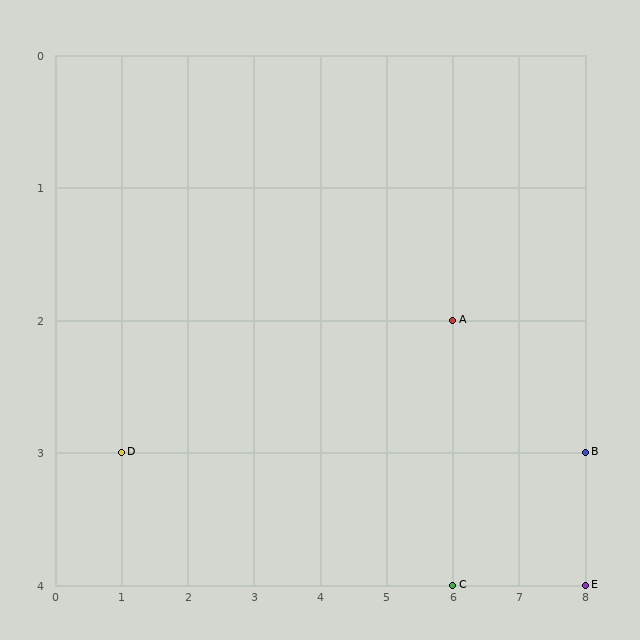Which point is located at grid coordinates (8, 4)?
Point E is at (8, 4).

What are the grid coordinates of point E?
Point E is at grid coordinates (8, 4).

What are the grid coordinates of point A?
Point A is at grid coordinates (6, 2).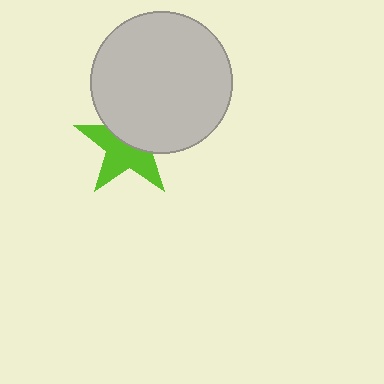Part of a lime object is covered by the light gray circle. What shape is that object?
It is a star.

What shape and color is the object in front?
The object in front is a light gray circle.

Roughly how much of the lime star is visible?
About half of it is visible (roughly 54%).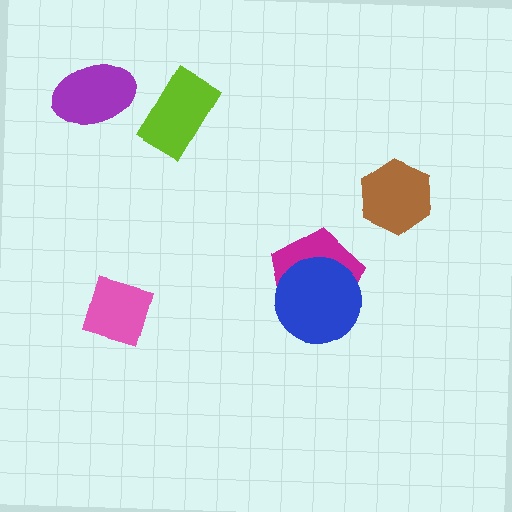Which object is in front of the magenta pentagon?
The blue circle is in front of the magenta pentagon.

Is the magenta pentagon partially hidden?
Yes, it is partially covered by another shape.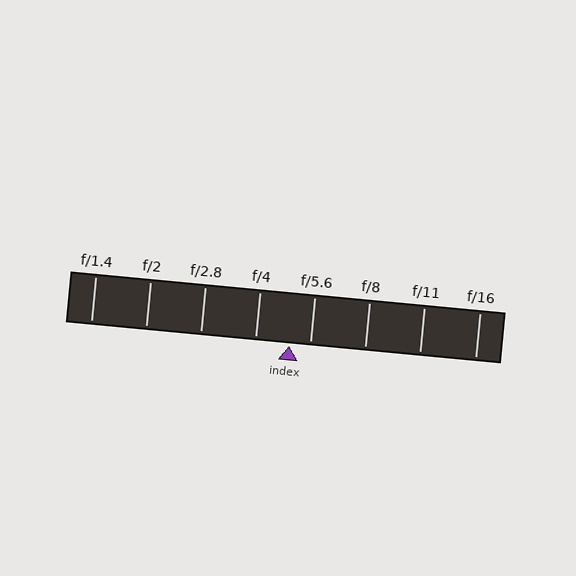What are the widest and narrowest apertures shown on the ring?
The widest aperture shown is f/1.4 and the narrowest is f/16.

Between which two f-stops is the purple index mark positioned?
The index mark is between f/4 and f/5.6.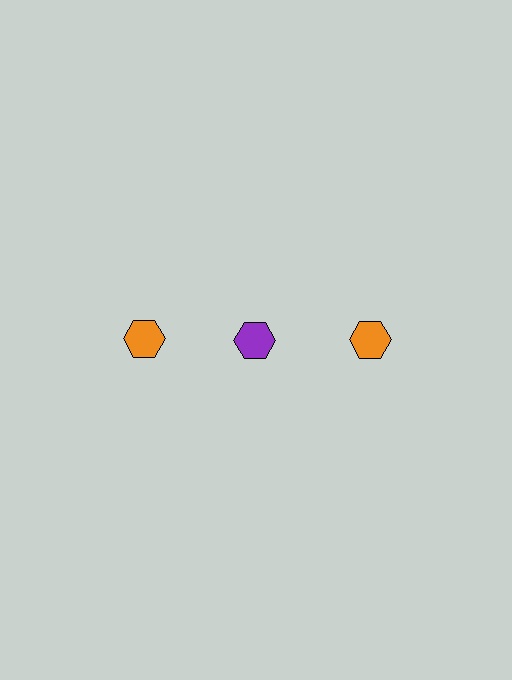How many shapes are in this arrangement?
There are 3 shapes arranged in a grid pattern.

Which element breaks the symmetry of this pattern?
The purple hexagon in the top row, second from left column breaks the symmetry. All other shapes are orange hexagons.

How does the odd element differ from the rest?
It has a different color: purple instead of orange.